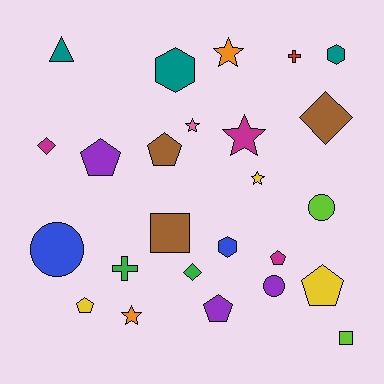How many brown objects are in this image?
There are 3 brown objects.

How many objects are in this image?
There are 25 objects.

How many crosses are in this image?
There are 2 crosses.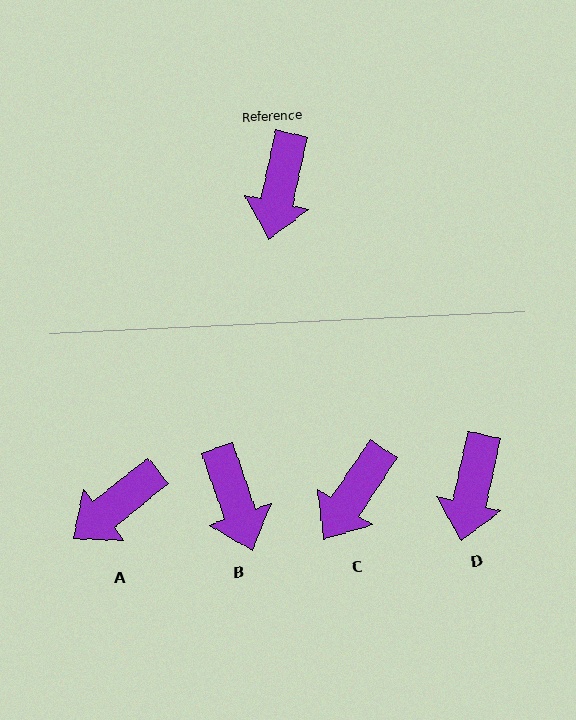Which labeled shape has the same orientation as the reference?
D.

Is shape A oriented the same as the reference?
No, it is off by about 39 degrees.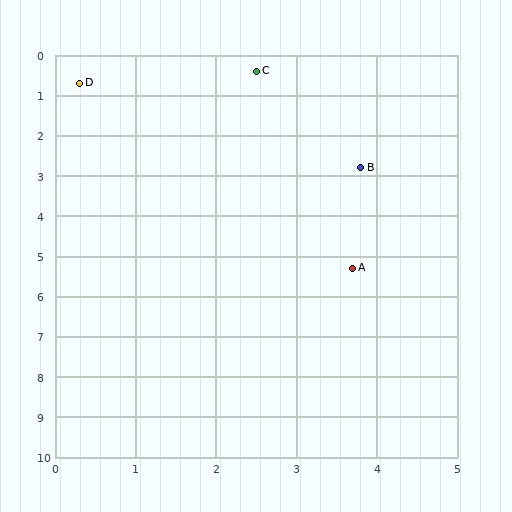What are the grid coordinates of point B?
Point B is at approximately (3.8, 2.8).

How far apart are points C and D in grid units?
Points C and D are about 2.2 grid units apart.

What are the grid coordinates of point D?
Point D is at approximately (0.3, 0.7).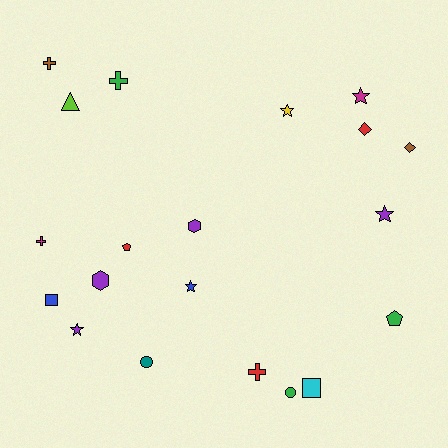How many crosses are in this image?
There are 4 crosses.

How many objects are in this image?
There are 20 objects.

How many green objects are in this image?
There are 3 green objects.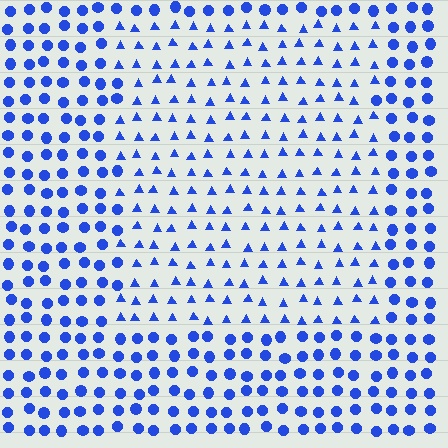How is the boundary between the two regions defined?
The boundary is defined by a change in element shape: triangles inside vs. circles outside. All elements share the same color and spacing.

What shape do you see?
I see a rectangle.